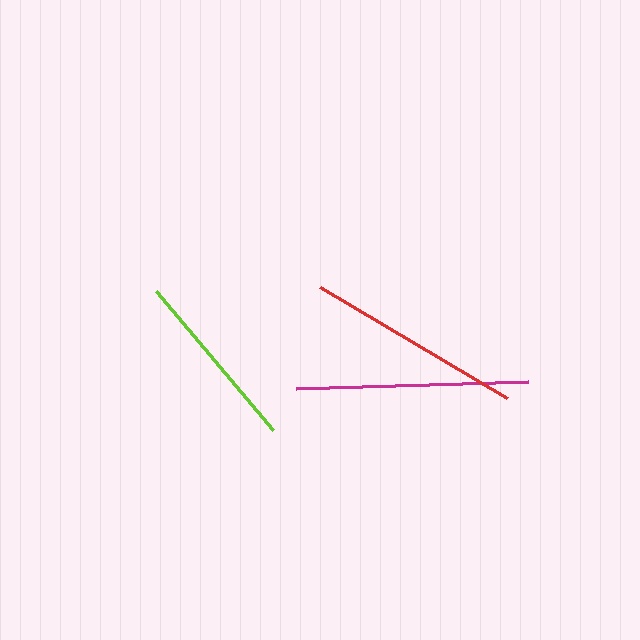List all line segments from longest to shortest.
From longest to shortest: magenta, red, lime.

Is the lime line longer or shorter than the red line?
The red line is longer than the lime line.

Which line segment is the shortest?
The lime line is the shortest at approximately 181 pixels.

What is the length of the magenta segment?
The magenta segment is approximately 232 pixels long.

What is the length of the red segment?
The red segment is approximately 218 pixels long.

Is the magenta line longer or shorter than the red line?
The magenta line is longer than the red line.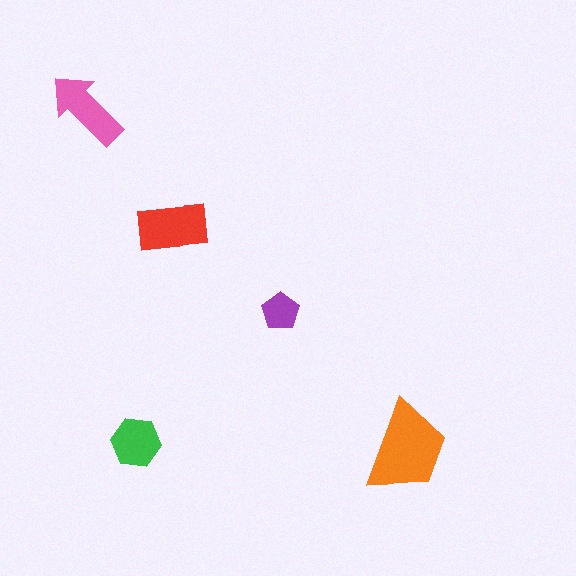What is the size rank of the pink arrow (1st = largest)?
3rd.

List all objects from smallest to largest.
The purple pentagon, the green hexagon, the pink arrow, the red rectangle, the orange trapezoid.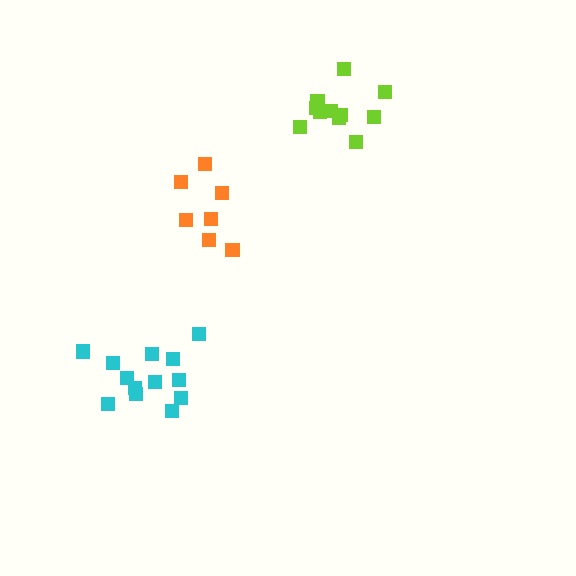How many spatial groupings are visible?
There are 3 spatial groupings.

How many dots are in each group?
Group 1: 7 dots, Group 2: 13 dots, Group 3: 11 dots (31 total).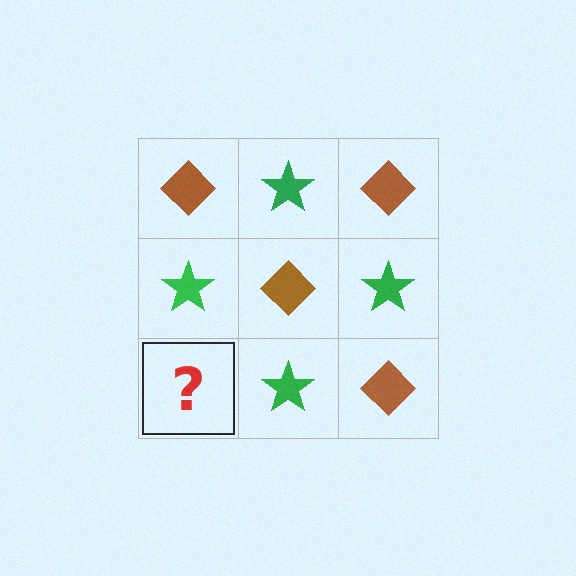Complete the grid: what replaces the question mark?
The question mark should be replaced with a brown diamond.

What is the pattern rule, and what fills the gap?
The rule is that it alternates brown diamond and green star in a checkerboard pattern. The gap should be filled with a brown diamond.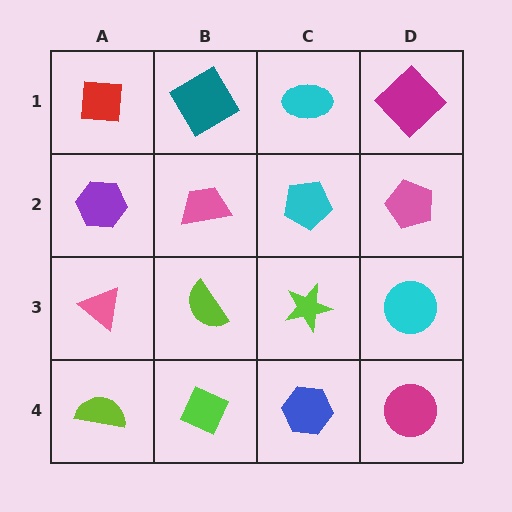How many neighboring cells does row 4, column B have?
3.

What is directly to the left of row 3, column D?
A lime star.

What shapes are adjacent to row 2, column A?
A red square (row 1, column A), a pink triangle (row 3, column A), a pink trapezoid (row 2, column B).